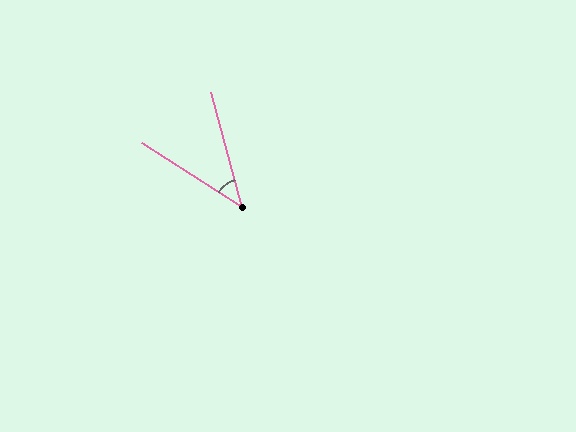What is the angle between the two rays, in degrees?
Approximately 42 degrees.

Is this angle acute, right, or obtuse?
It is acute.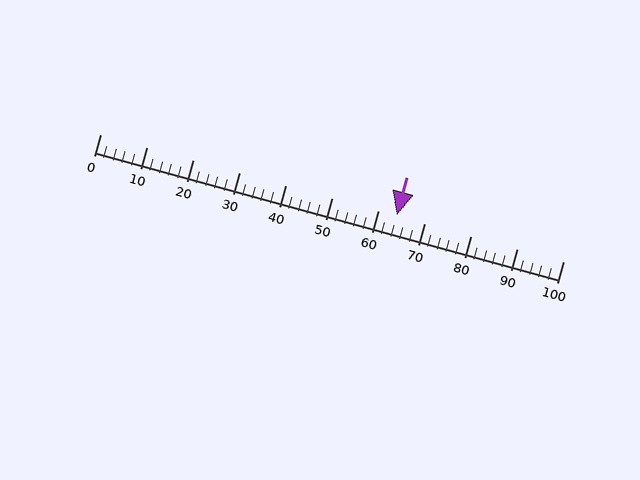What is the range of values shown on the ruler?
The ruler shows values from 0 to 100.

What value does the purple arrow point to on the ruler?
The purple arrow points to approximately 64.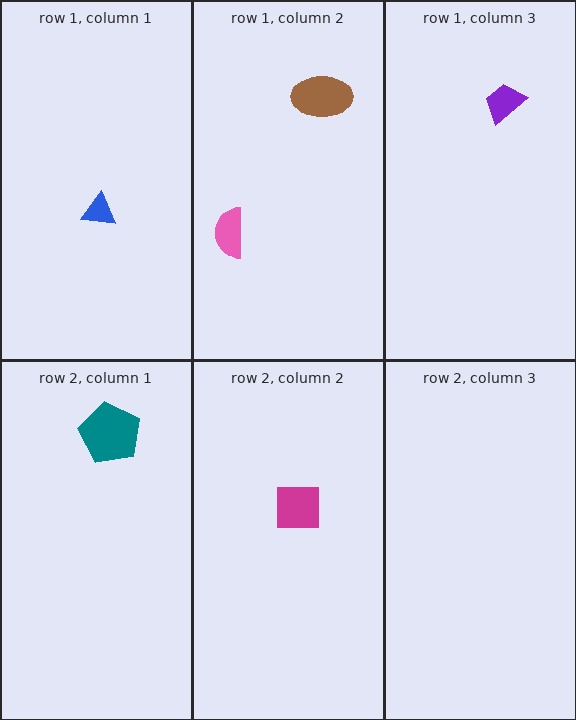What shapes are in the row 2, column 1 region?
The teal pentagon.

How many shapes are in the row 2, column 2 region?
1.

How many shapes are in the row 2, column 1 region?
1.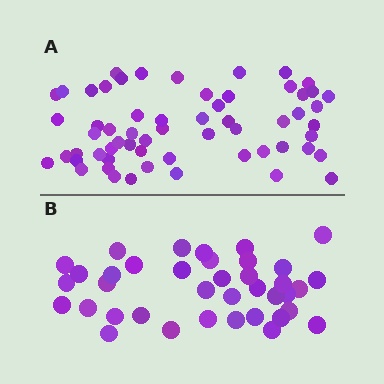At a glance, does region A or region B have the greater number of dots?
Region A (the top region) has more dots.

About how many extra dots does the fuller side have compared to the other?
Region A has approximately 20 more dots than region B.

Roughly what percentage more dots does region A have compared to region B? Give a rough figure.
About 60% more.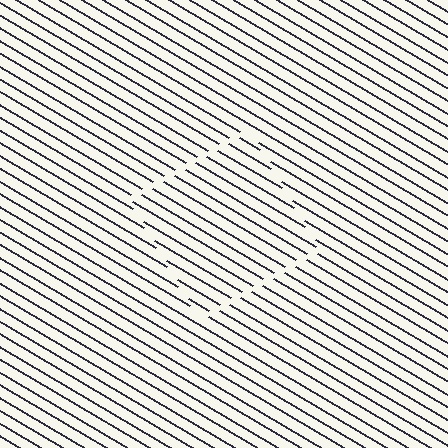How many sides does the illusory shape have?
4 sides — the line-ends trace a square.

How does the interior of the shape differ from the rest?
The interior of the shape contains the same grating, shifted by half a period — the contour is defined by the phase discontinuity where line-ends from the inner and outer gratings abut.